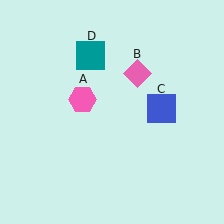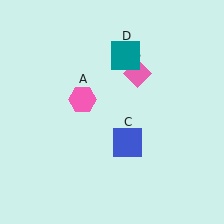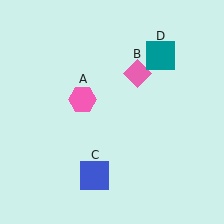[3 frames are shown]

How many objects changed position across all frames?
2 objects changed position: blue square (object C), teal square (object D).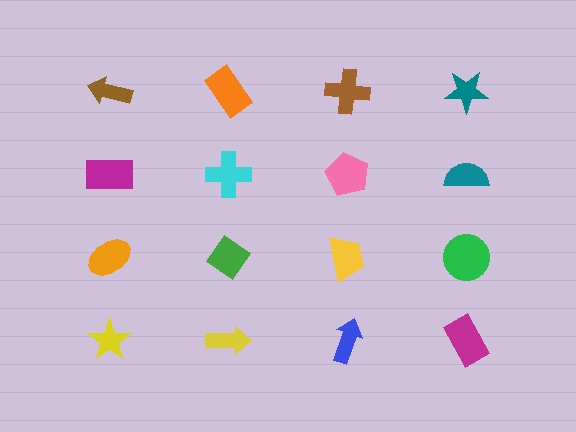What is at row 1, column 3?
A brown cross.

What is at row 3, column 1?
An orange ellipse.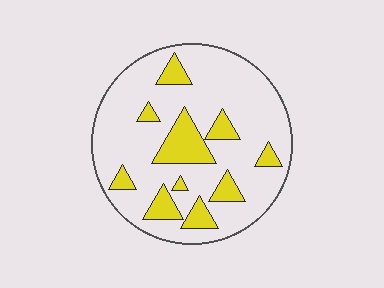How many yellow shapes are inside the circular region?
10.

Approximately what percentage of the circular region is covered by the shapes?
Approximately 20%.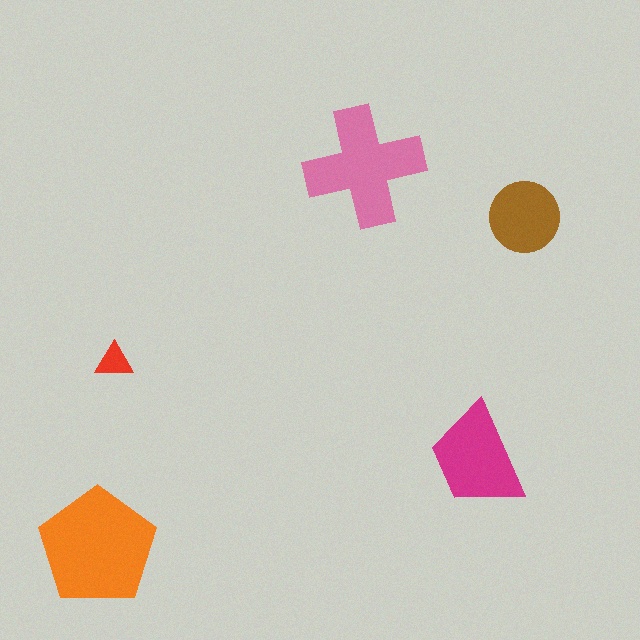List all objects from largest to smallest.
The orange pentagon, the pink cross, the magenta trapezoid, the brown circle, the red triangle.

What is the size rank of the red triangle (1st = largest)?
5th.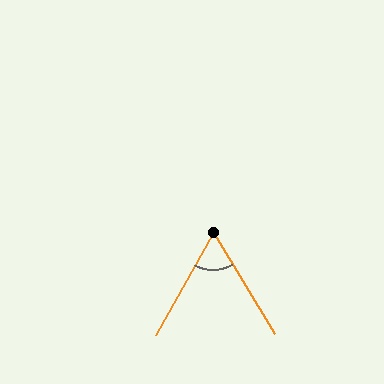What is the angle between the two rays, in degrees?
Approximately 60 degrees.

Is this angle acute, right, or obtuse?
It is acute.